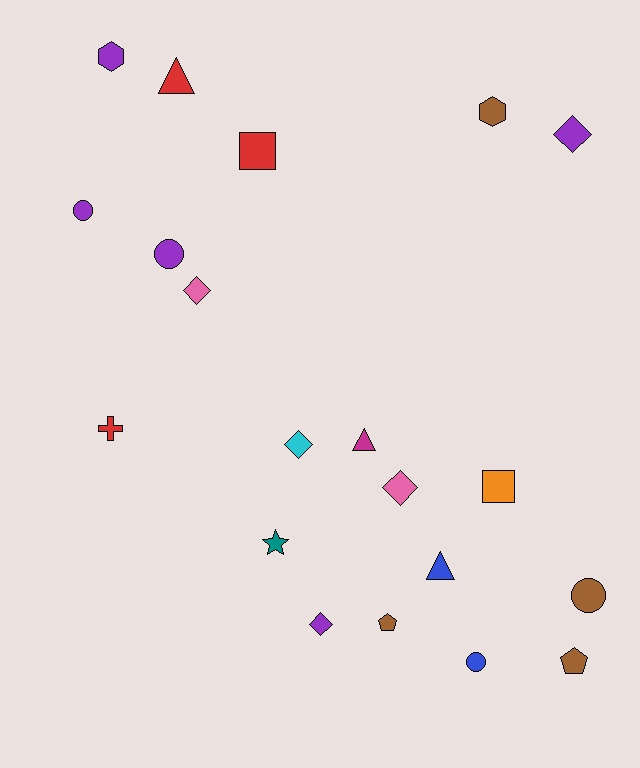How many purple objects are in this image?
There are 5 purple objects.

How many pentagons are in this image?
There are 2 pentagons.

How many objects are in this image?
There are 20 objects.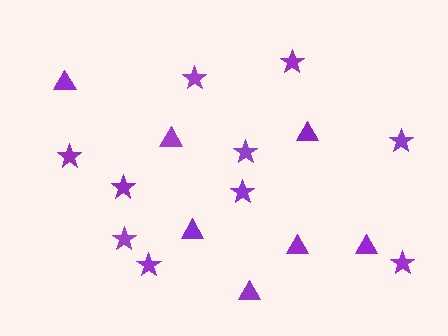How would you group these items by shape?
There are 2 groups: one group of triangles (7) and one group of stars (10).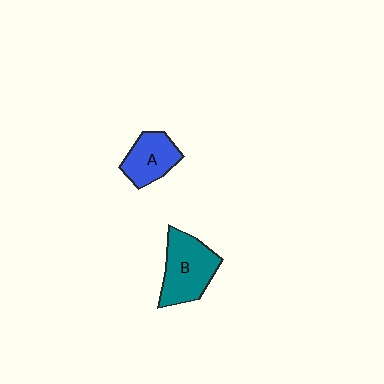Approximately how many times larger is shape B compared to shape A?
Approximately 1.4 times.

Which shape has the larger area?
Shape B (teal).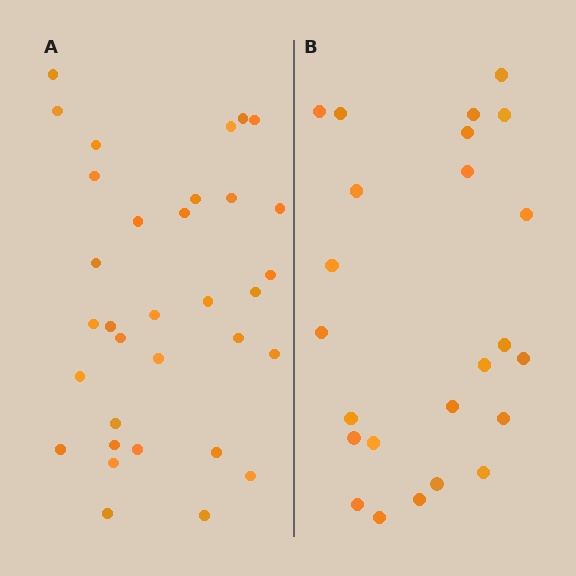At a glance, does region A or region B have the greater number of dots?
Region A (the left region) has more dots.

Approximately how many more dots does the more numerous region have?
Region A has roughly 8 or so more dots than region B.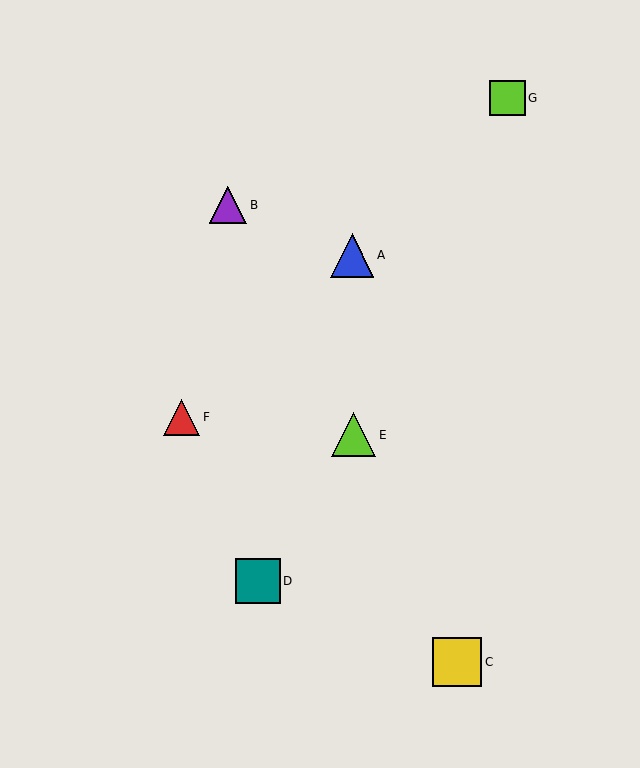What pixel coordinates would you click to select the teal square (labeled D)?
Click at (258, 581) to select the teal square D.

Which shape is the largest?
The yellow square (labeled C) is the largest.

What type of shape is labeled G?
Shape G is a lime square.